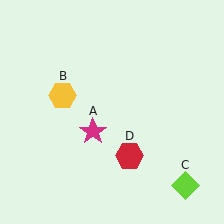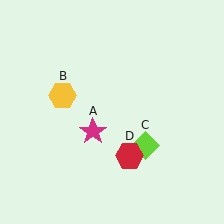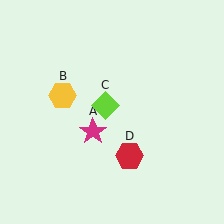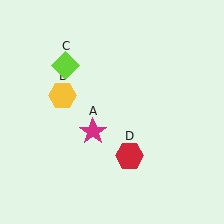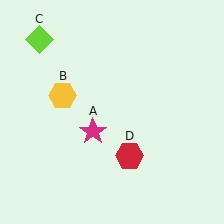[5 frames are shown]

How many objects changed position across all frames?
1 object changed position: lime diamond (object C).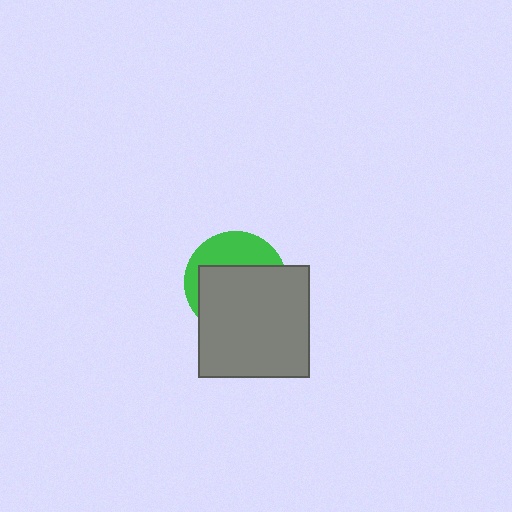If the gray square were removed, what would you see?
You would see the complete green circle.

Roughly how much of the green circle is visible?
A small part of it is visible (roughly 36%).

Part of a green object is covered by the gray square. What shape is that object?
It is a circle.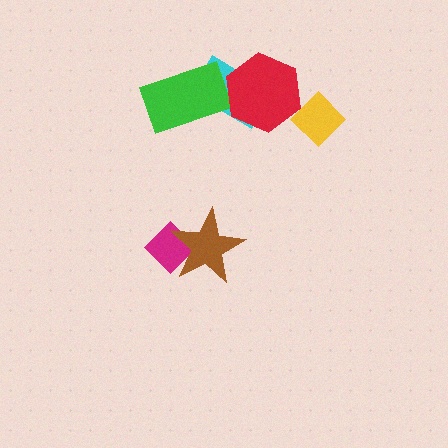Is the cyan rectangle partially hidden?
Yes, it is partially covered by another shape.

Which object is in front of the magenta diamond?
The brown star is in front of the magenta diamond.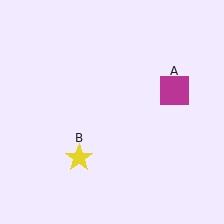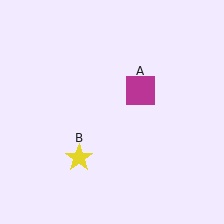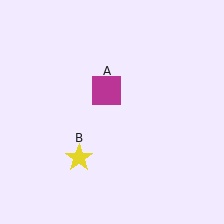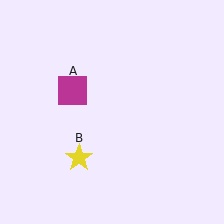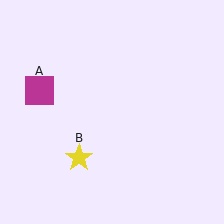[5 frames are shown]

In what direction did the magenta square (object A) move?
The magenta square (object A) moved left.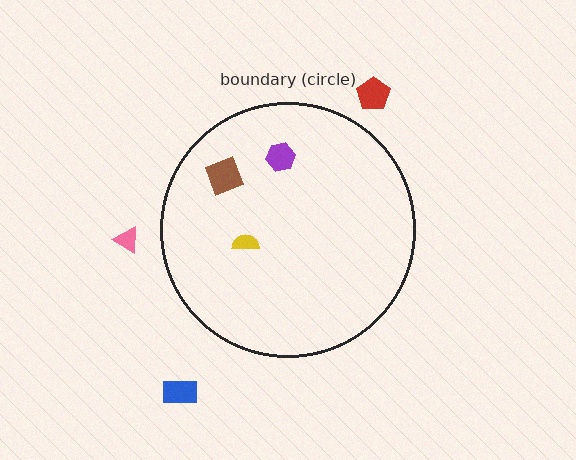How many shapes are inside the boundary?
3 inside, 3 outside.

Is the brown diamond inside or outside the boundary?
Inside.